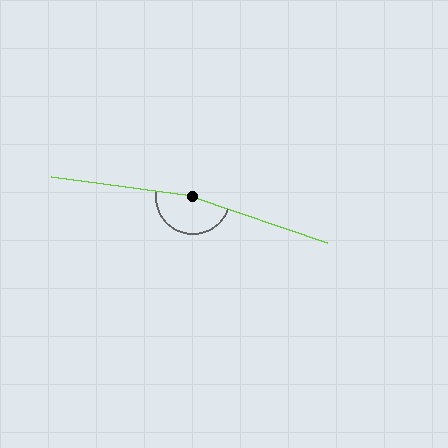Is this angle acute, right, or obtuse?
It is obtuse.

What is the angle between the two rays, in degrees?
Approximately 169 degrees.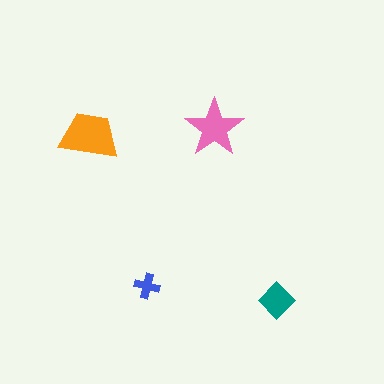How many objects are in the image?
There are 4 objects in the image.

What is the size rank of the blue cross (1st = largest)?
4th.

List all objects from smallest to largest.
The blue cross, the teal diamond, the pink star, the orange trapezoid.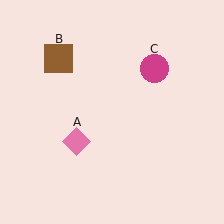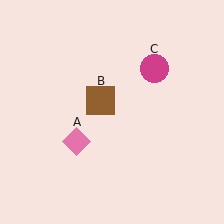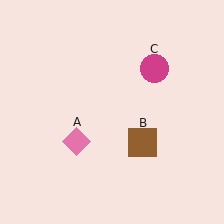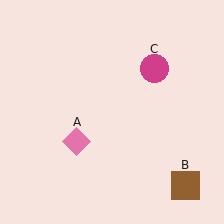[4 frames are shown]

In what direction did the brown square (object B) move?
The brown square (object B) moved down and to the right.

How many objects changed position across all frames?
1 object changed position: brown square (object B).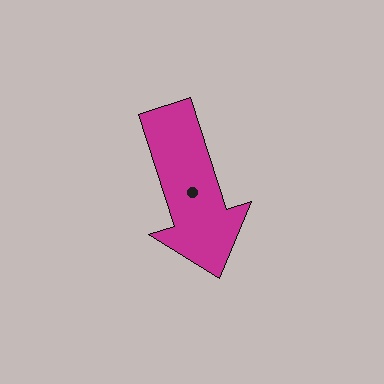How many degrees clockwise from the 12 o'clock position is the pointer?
Approximately 162 degrees.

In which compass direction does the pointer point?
South.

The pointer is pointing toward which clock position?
Roughly 5 o'clock.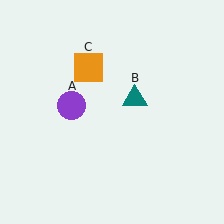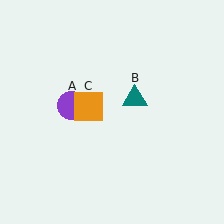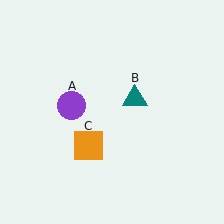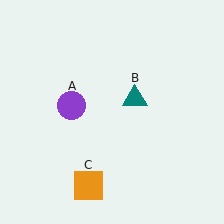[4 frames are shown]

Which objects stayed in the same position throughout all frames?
Purple circle (object A) and teal triangle (object B) remained stationary.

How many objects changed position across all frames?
1 object changed position: orange square (object C).